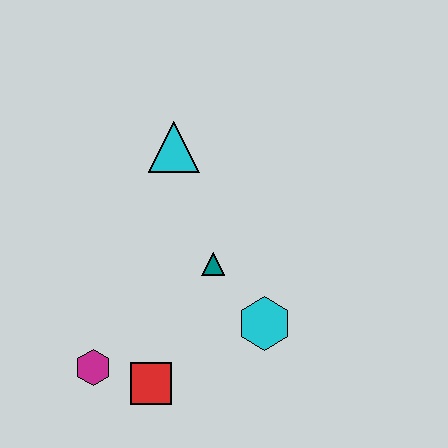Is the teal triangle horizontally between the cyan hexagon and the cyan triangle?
Yes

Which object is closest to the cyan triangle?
The teal triangle is closest to the cyan triangle.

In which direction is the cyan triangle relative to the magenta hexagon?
The cyan triangle is above the magenta hexagon.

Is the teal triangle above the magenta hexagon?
Yes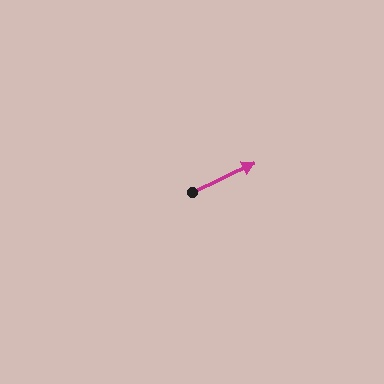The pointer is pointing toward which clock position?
Roughly 2 o'clock.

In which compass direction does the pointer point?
Northeast.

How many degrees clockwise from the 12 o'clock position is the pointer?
Approximately 65 degrees.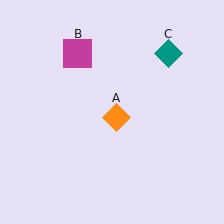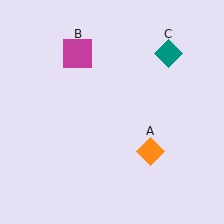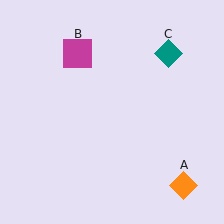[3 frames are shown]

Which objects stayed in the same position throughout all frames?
Magenta square (object B) and teal diamond (object C) remained stationary.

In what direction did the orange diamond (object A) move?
The orange diamond (object A) moved down and to the right.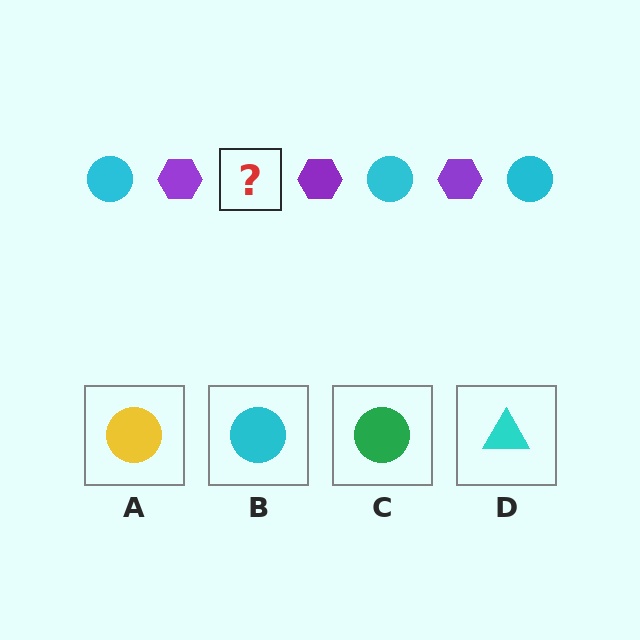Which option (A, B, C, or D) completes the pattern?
B.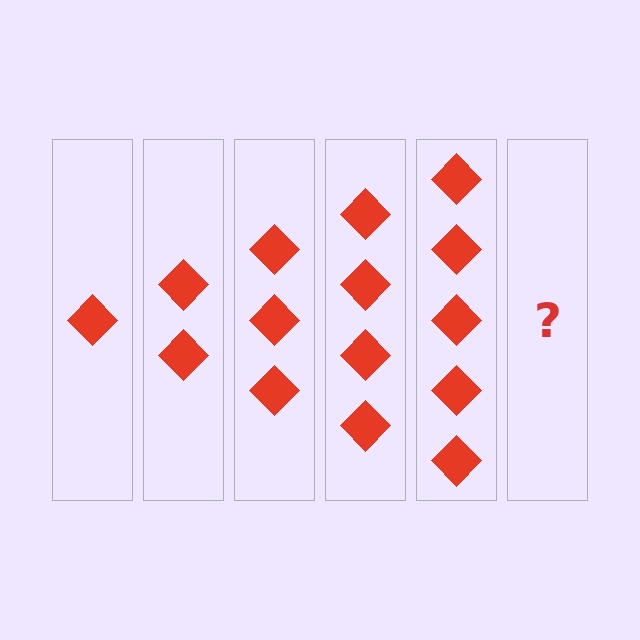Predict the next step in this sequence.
The next step is 6 diamonds.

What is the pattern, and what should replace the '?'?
The pattern is that each step adds one more diamond. The '?' should be 6 diamonds.